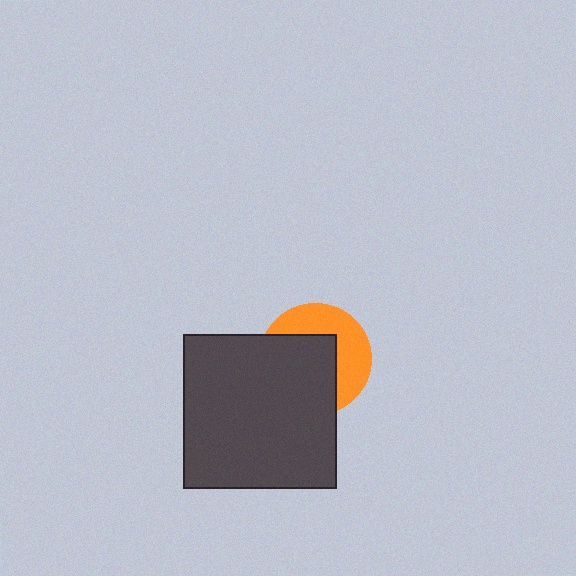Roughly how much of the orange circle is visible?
A small part of it is visible (roughly 43%).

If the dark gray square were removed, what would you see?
You would see the complete orange circle.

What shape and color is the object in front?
The object in front is a dark gray square.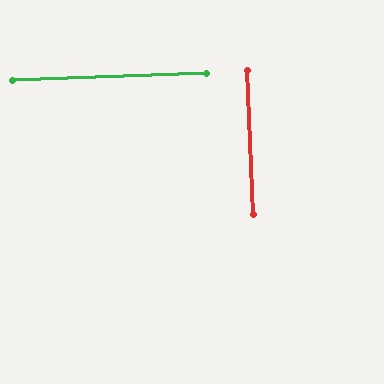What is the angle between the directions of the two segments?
Approximately 90 degrees.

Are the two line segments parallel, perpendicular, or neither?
Perpendicular — they meet at approximately 90°.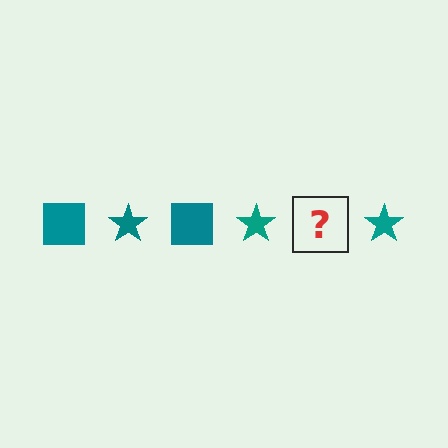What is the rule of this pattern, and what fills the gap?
The rule is that the pattern cycles through square, star shapes in teal. The gap should be filled with a teal square.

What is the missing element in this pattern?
The missing element is a teal square.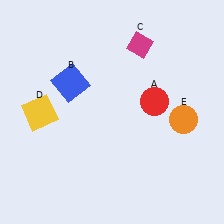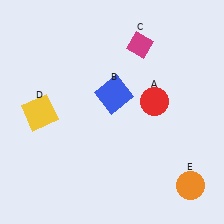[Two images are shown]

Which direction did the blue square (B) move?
The blue square (B) moved right.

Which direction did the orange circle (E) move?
The orange circle (E) moved down.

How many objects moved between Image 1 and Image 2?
2 objects moved between the two images.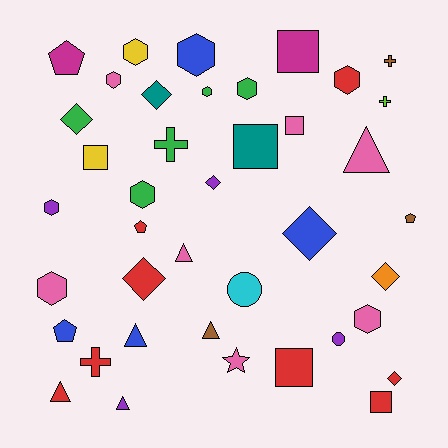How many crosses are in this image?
There are 4 crosses.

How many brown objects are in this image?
There are 3 brown objects.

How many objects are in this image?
There are 40 objects.